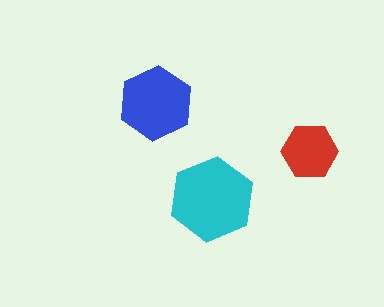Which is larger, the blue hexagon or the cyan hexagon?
The cyan one.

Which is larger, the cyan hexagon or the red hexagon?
The cyan one.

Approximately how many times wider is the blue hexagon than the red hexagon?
About 1.5 times wider.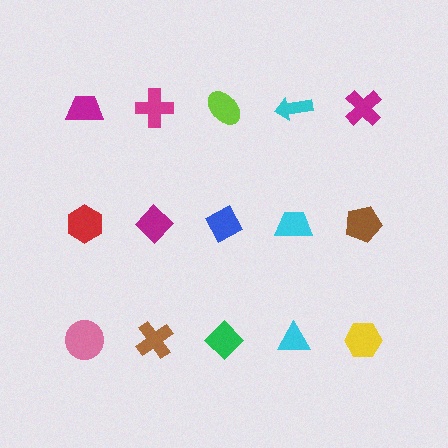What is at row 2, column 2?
A magenta diamond.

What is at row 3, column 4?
A cyan triangle.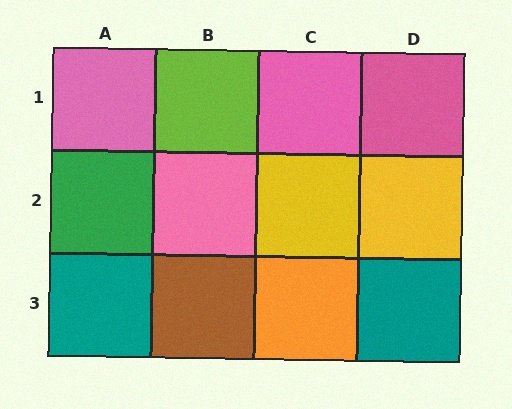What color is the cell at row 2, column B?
Pink.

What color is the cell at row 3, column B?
Brown.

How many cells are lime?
1 cell is lime.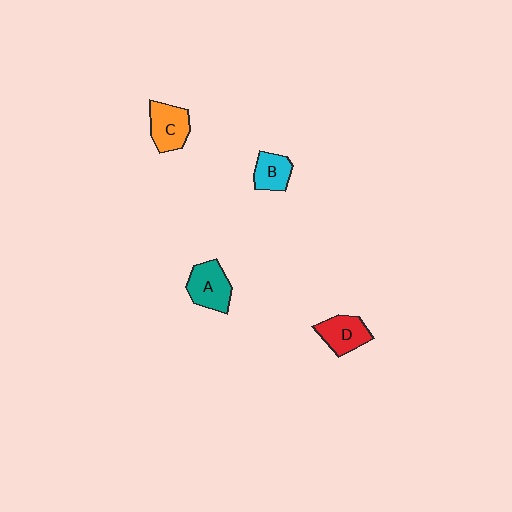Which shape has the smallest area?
Shape B (cyan).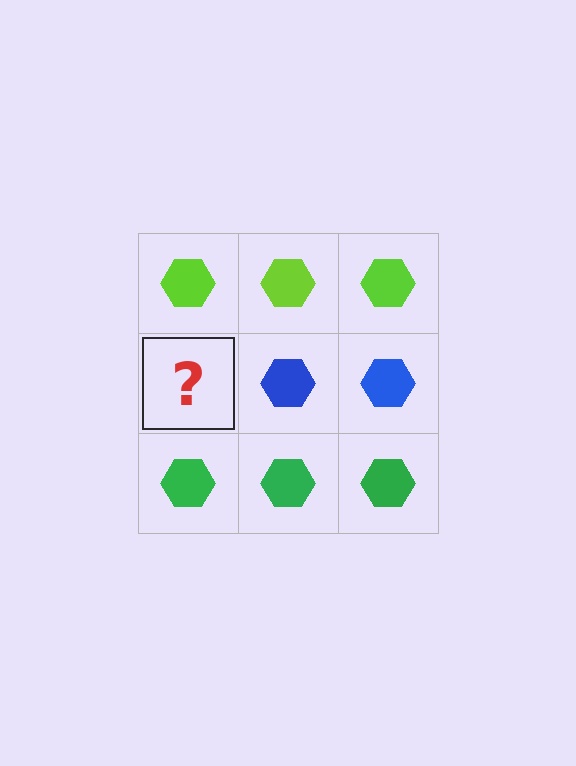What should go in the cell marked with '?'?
The missing cell should contain a blue hexagon.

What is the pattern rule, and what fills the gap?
The rule is that each row has a consistent color. The gap should be filled with a blue hexagon.